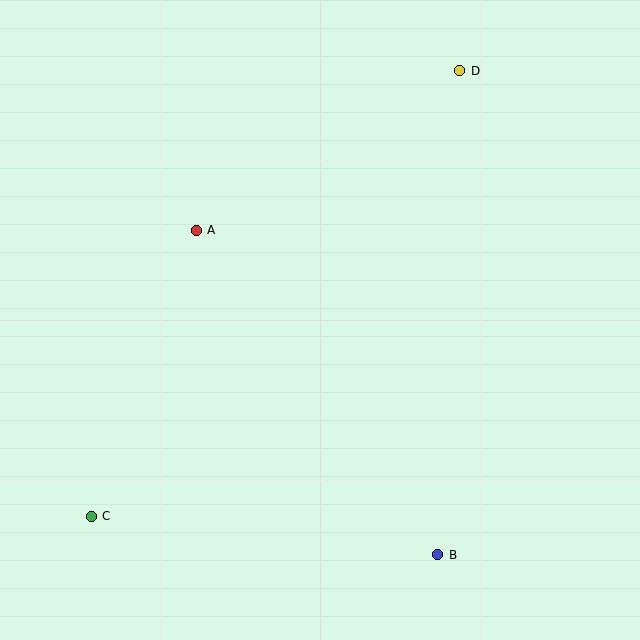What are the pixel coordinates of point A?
Point A is at (196, 230).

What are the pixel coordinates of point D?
Point D is at (460, 71).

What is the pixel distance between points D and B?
The distance between D and B is 485 pixels.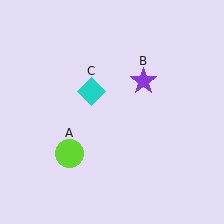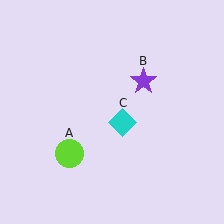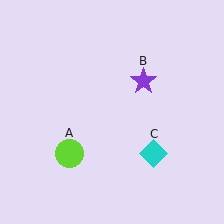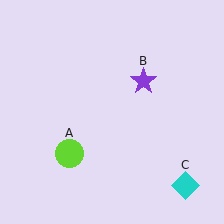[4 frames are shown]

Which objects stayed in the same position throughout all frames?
Lime circle (object A) and purple star (object B) remained stationary.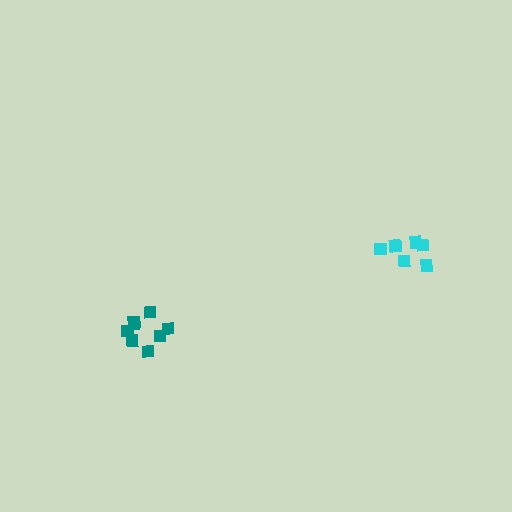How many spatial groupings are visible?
There are 2 spatial groupings.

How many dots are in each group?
Group 1: 7 dots, Group 2: 8 dots (15 total).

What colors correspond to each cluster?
The clusters are colored: cyan, teal.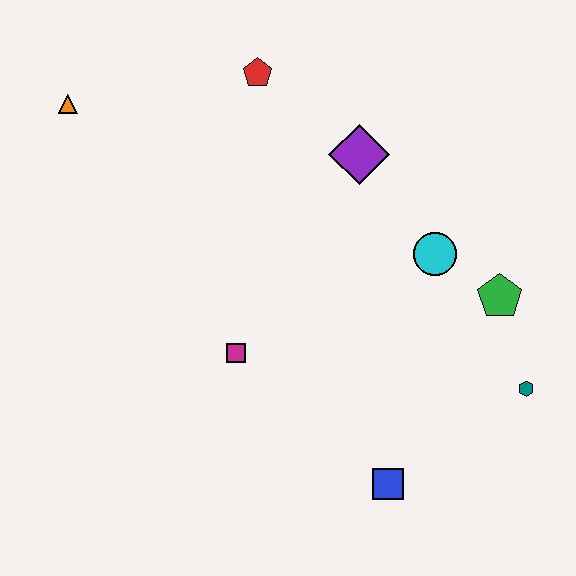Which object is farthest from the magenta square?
The orange triangle is farthest from the magenta square.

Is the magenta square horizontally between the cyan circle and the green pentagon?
No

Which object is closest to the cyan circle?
The green pentagon is closest to the cyan circle.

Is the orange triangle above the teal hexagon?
Yes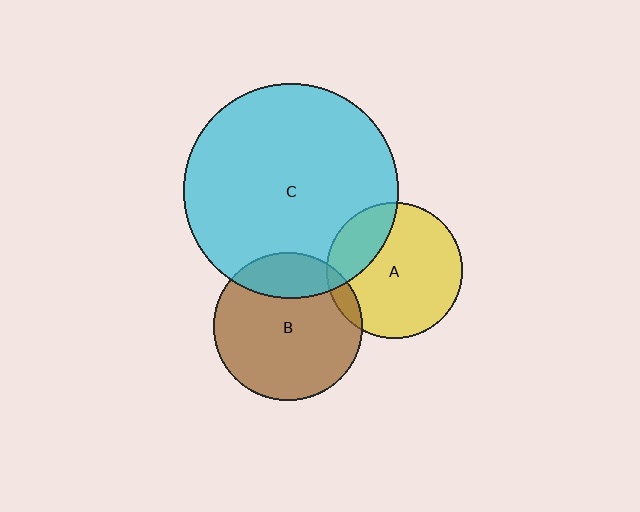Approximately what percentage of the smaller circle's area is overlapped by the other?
Approximately 20%.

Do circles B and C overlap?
Yes.